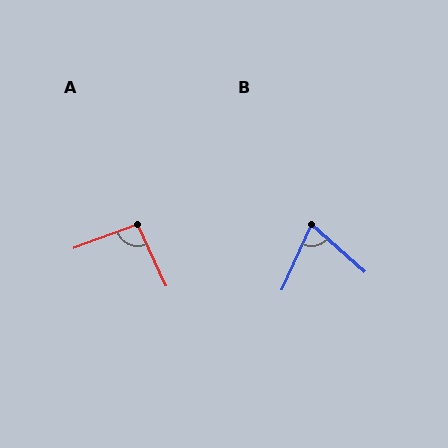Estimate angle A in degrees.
Approximately 95 degrees.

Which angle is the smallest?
B, at approximately 73 degrees.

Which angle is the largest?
A, at approximately 95 degrees.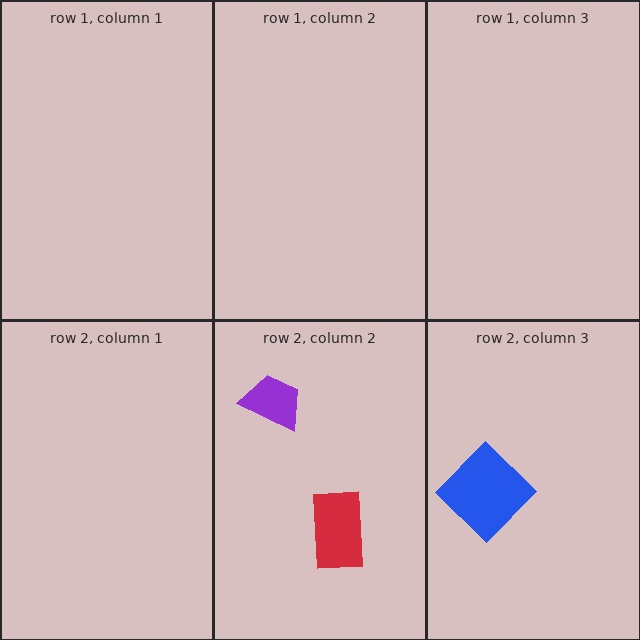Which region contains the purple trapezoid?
The row 2, column 2 region.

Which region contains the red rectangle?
The row 2, column 2 region.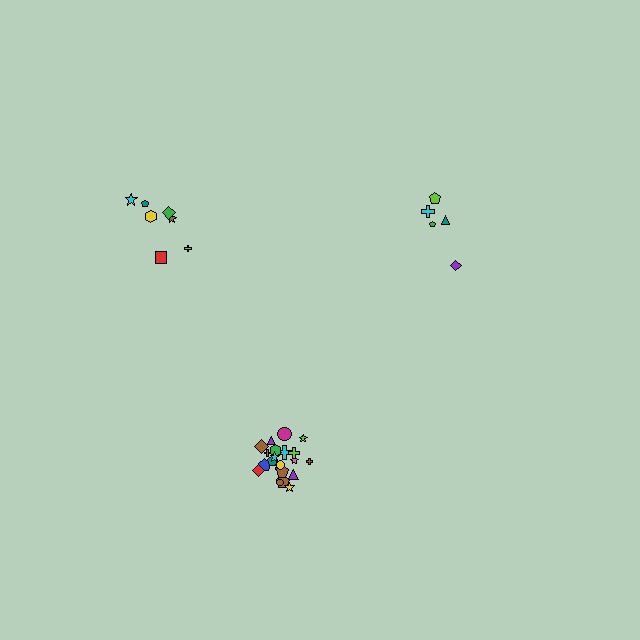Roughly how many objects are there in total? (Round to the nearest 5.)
Roughly 35 objects in total.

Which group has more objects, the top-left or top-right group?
The top-left group.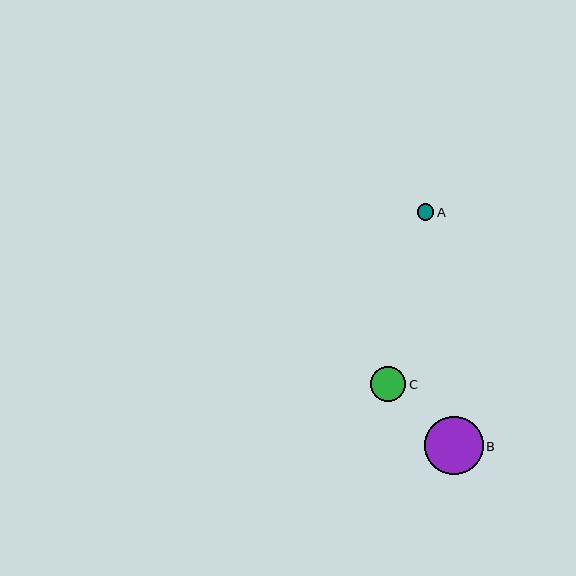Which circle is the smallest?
Circle A is the smallest with a size of approximately 16 pixels.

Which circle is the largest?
Circle B is the largest with a size of approximately 58 pixels.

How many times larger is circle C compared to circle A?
Circle C is approximately 2.2 times the size of circle A.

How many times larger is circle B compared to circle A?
Circle B is approximately 3.6 times the size of circle A.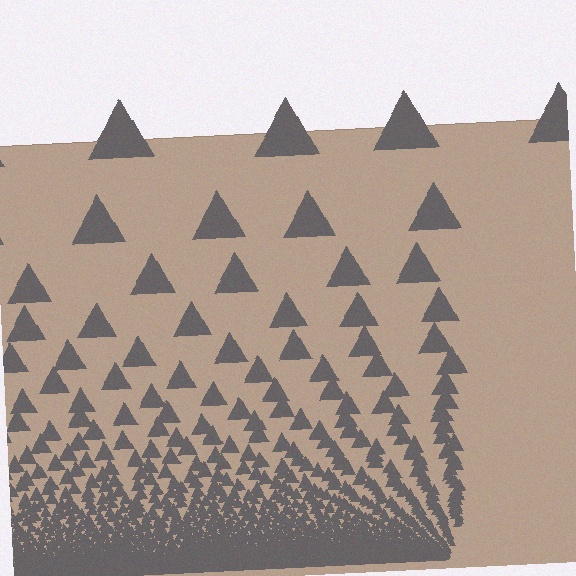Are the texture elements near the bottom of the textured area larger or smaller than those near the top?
Smaller. The gradient is inverted — elements near the bottom are smaller and denser.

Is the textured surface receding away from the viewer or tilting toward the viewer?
The surface appears to tilt toward the viewer. Texture elements get larger and sparser toward the top.